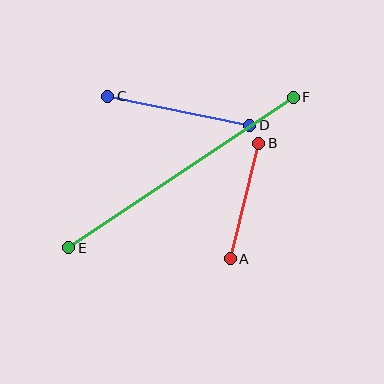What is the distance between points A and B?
The distance is approximately 119 pixels.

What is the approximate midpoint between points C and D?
The midpoint is at approximately (179, 111) pixels.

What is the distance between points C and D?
The distance is approximately 145 pixels.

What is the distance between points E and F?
The distance is approximately 270 pixels.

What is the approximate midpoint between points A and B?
The midpoint is at approximately (244, 201) pixels.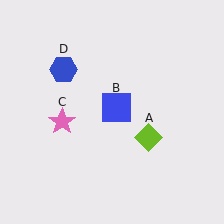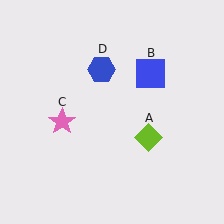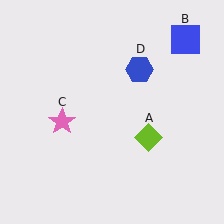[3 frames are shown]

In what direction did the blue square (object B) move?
The blue square (object B) moved up and to the right.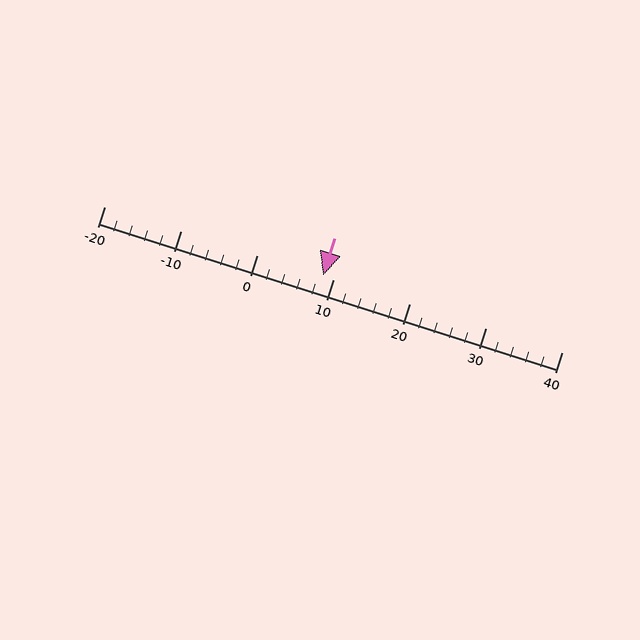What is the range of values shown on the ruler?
The ruler shows values from -20 to 40.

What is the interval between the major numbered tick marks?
The major tick marks are spaced 10 units apart.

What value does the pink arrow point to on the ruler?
The pink arrow points to approximately 9.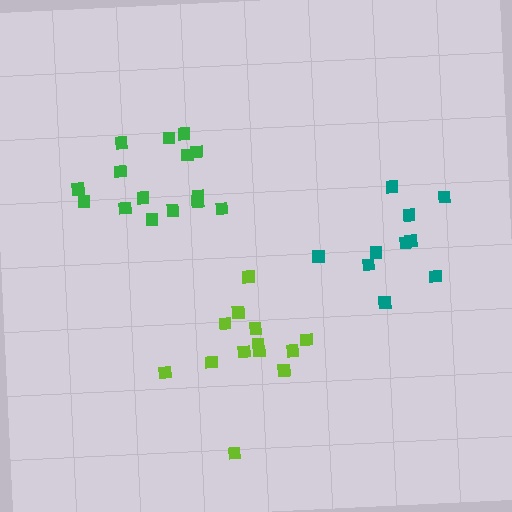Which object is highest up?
The green cluster is topmost.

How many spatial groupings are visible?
There are 3 spatial groupings.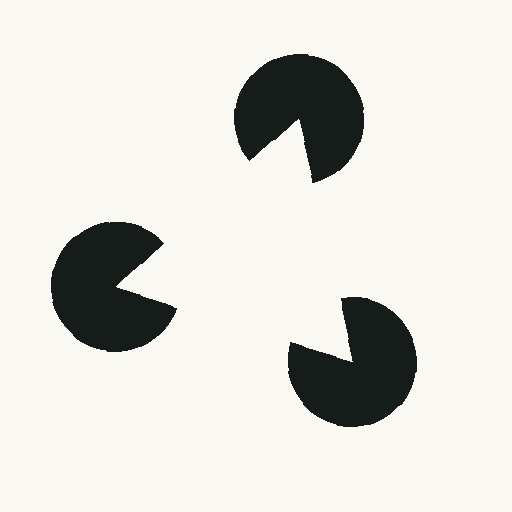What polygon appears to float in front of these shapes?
An illusory triangle — its edges are inferred from the aligned wedge cuts in the pac-man discs, not physically drawn.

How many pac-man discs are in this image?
There are 3 — one at each vertex of the illusory triangle.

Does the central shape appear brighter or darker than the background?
It typically appears slightly brighter than the background, even though no actual brightness change is drawn.